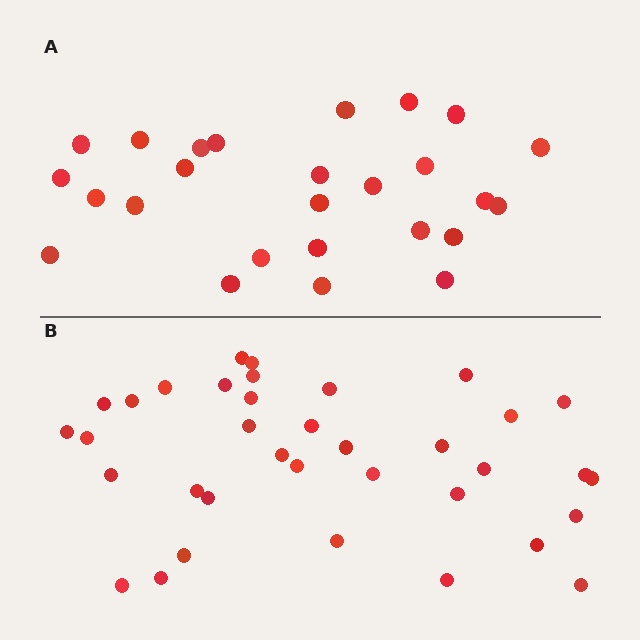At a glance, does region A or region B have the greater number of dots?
Region B (the bottom region) has more dots.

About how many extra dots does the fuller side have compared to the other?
Region B has roughly 10 or so more dots than region A.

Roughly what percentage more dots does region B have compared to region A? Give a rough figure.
About 40% more.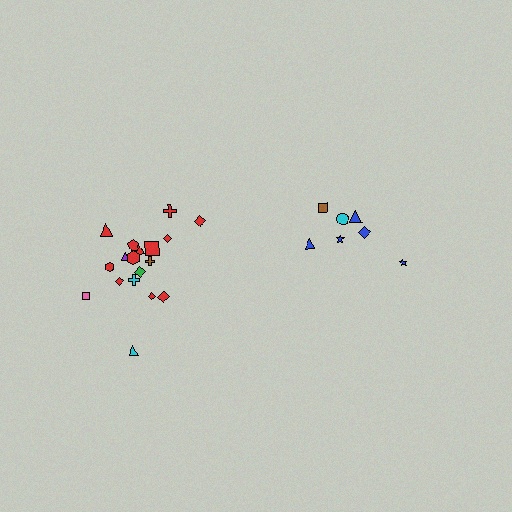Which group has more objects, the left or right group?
The left group.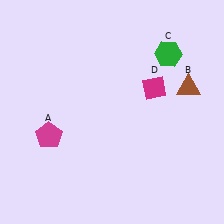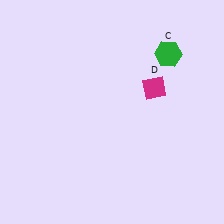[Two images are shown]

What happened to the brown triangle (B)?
The brown triangle (B) was removed in Image 2. It was in the top-right area of Image 1.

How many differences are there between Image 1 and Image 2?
There are 2 differences between the two images.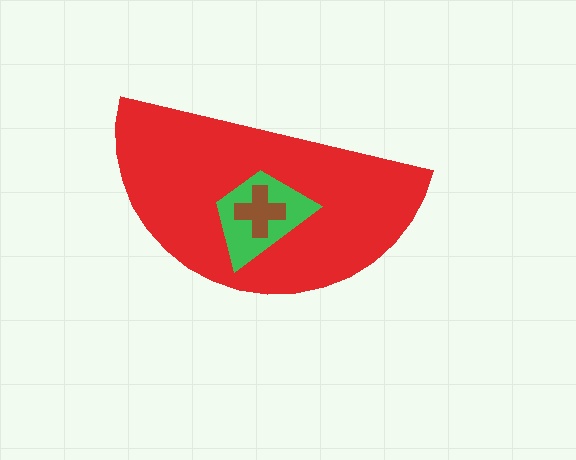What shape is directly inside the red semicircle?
The green trapezoid.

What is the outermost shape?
The red semicircle.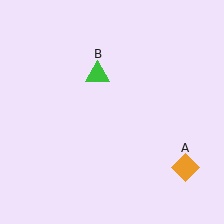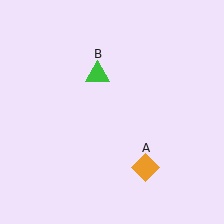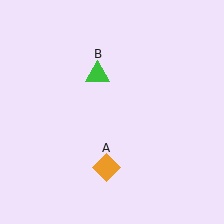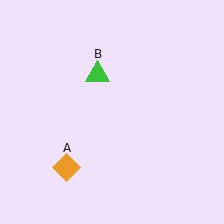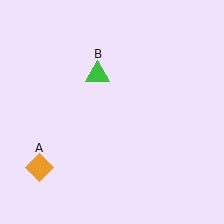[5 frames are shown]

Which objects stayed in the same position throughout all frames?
Green triangle (object B) remained stationary.